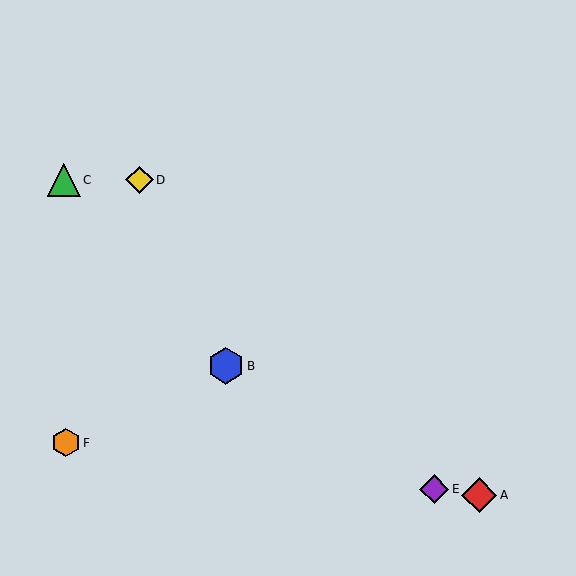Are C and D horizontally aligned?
Yes, both are at y≈180.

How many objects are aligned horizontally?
2 objects (C, D) are aligned horizontally.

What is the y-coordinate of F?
Object F is at y≈443.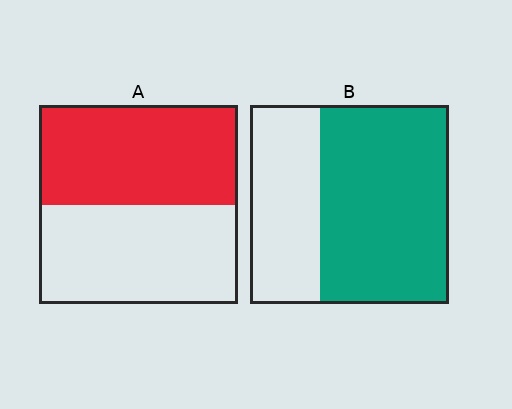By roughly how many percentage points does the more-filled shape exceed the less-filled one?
By roughly 15 percentage points (B over A).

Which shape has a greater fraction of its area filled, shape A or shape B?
Shape B.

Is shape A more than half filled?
Roughly half.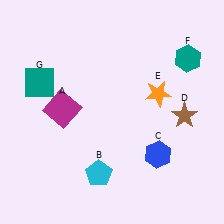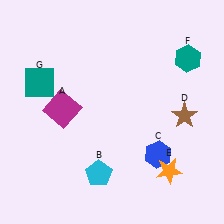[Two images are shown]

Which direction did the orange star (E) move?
The orange star (E) moved down.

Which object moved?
The orange star (E) moved down.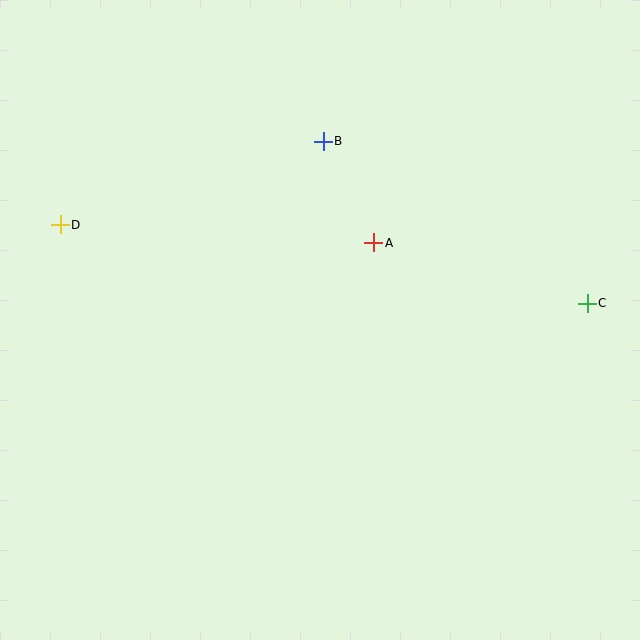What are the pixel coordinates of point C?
Point C is at (587, 303).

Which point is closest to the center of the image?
Point A at (374, 243) is closest to the center.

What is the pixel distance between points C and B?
The distance between C and B is 310 pixels.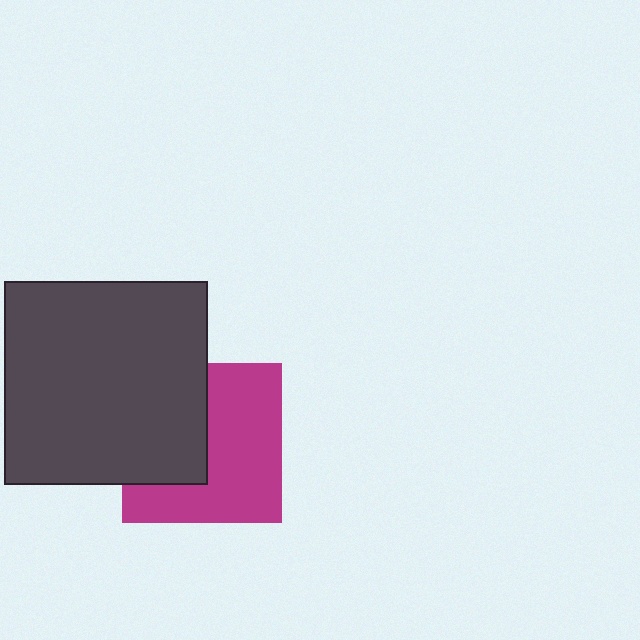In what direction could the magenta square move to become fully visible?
The magenta square could move right. That would shift it out from behind the dark gray square entirely.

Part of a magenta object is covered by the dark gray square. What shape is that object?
It is a square.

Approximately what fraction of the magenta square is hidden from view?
Roughly 41% of the magenta square is hidden behind the dark gray square.